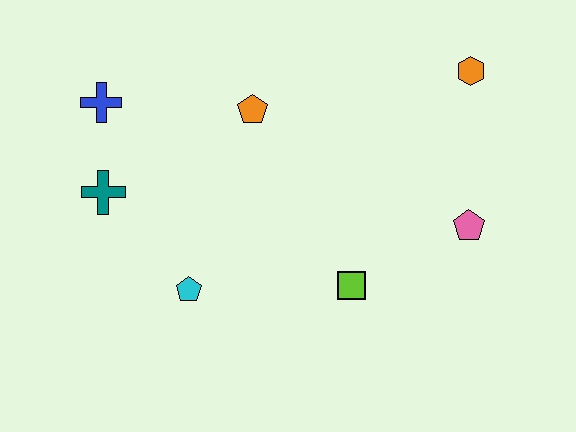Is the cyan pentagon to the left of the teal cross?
No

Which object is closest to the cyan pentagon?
The teal cross is closest to the cyan pentagon.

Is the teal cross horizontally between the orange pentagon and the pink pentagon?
No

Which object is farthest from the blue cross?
The pink pentagon is farthest from the blue cross.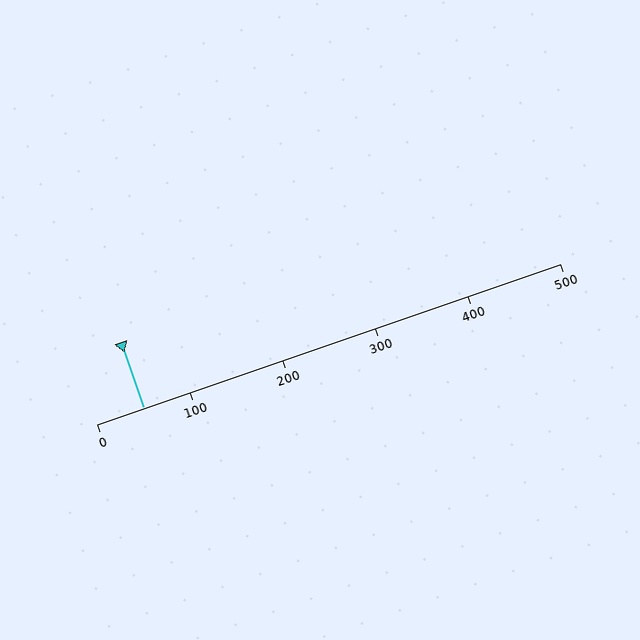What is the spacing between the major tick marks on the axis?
The major ticks are spaced 100 apart.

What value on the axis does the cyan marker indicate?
The marker indicates approximately 50.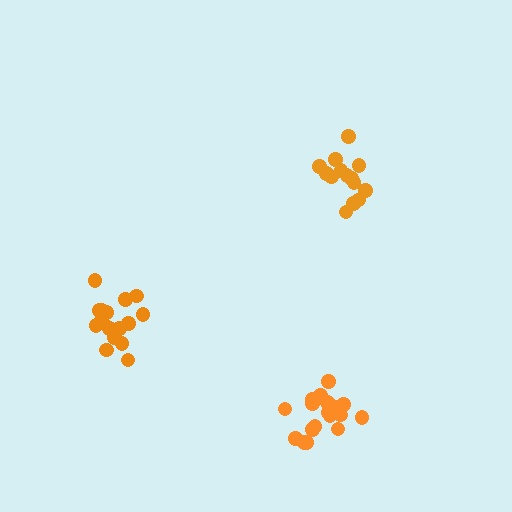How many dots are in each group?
Group 1: 14 dots, Group 2: 18 dots, Group 3: 19 dots (51 total).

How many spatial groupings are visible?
There are 3 spatial groupings.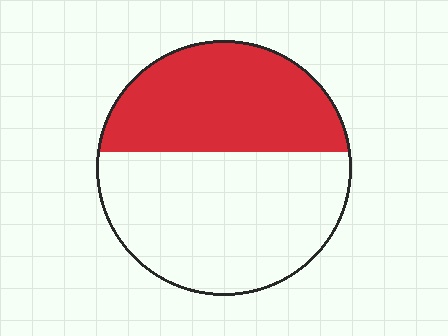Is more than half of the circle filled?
No.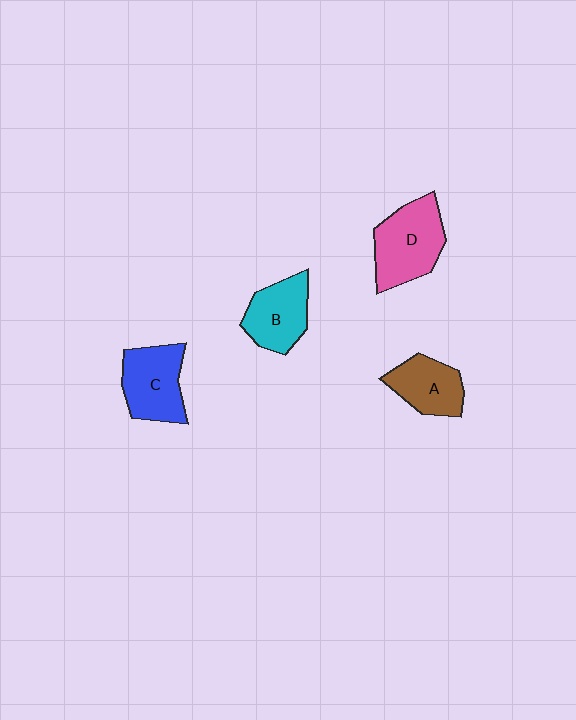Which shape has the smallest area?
Shape A (brown).